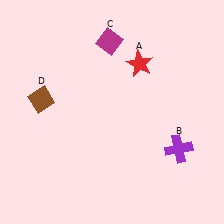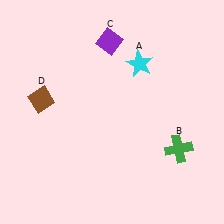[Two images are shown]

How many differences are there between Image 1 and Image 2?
There are 3 differences between the two images.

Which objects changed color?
A changed from red to cyan. B changed from purple to green. C changed from magenta to purple.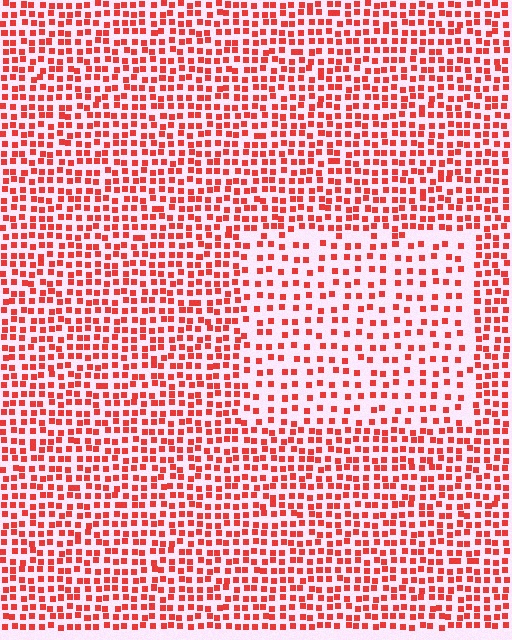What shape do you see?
I see a rectangle.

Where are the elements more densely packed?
The elements are more densely packed outside the rectangle boundary.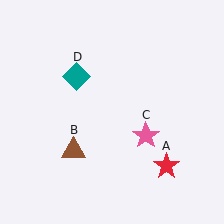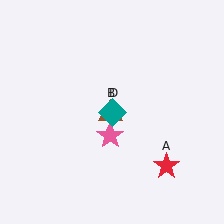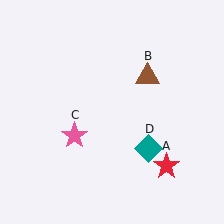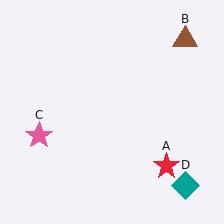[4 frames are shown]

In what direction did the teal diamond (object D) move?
The teal diamond (object D) moved down and to the right.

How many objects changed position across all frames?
3 objects changed position: brown triangle (object B), pink star (object C), teal diamond (object D).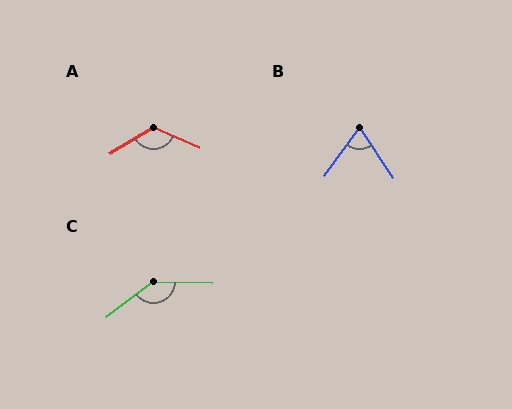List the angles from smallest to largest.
B (69°), A (126°), C (142°).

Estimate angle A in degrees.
Approximately 126 degrees.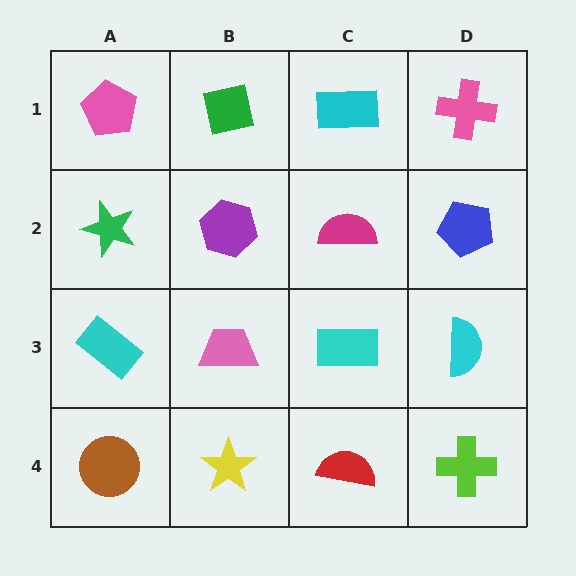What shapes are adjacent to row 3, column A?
A green star (row 2, column A), a brown circle (row 4, column A), a pink trapezoid (row 3, column B).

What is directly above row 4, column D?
A cyan semicircle.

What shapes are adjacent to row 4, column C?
A cyan rectangle (row 3, column C), a yellow star (row 4, column B), a lime cross (row 4, column D).